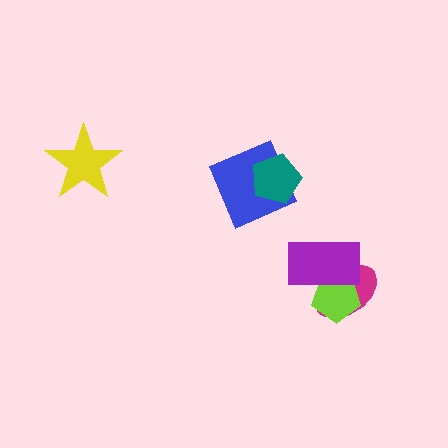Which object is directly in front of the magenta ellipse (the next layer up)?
The lime pentagon is directly in front of the magenta ellipse.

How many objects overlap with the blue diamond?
1 object overlaps with the blue diamond.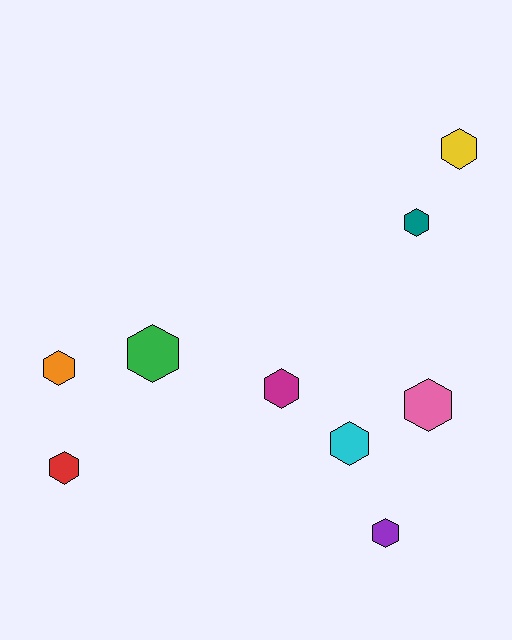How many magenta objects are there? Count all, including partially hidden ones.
There is 1 magenta object.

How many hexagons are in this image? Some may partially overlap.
There are 9 hexagons.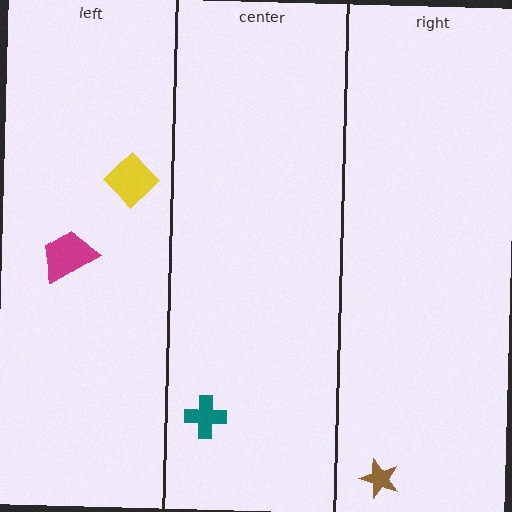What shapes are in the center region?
The teal cross.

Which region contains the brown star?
The right region.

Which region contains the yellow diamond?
The left region.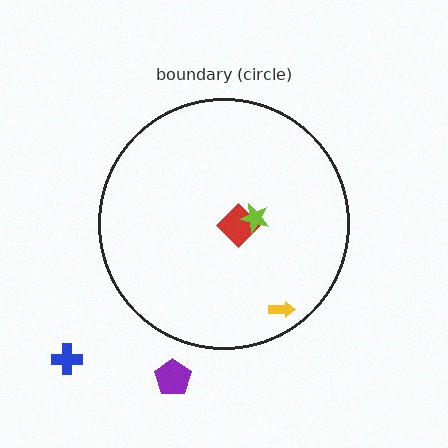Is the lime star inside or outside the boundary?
Inside.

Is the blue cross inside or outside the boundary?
Outside.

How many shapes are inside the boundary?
3 inside, 2 outside.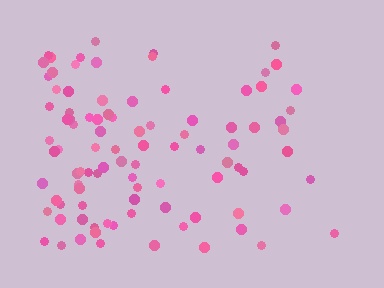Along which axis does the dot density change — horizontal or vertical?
Horizontal.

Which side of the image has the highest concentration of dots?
The left.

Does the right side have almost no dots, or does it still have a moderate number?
Still a moderate number, just noticeably fewer than the left.